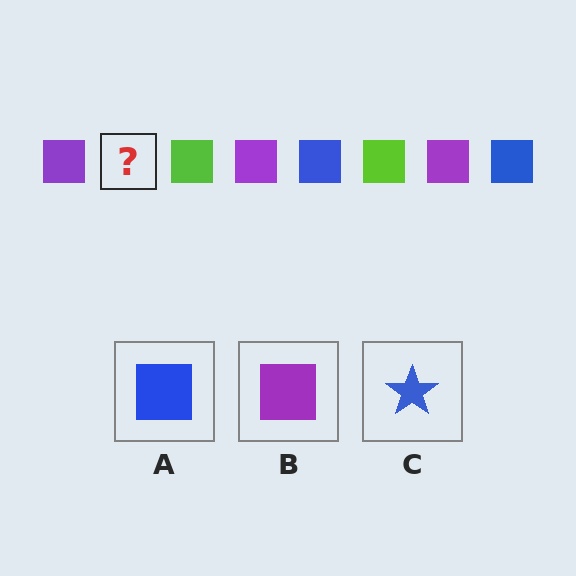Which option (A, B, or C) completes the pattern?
A.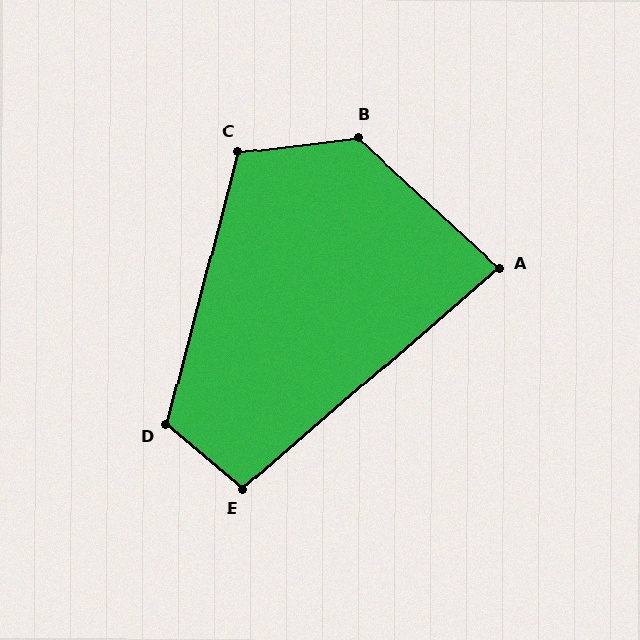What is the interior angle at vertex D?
Approximately 115 degrees (obtuse).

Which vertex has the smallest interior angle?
A, at approximately 84 degrees.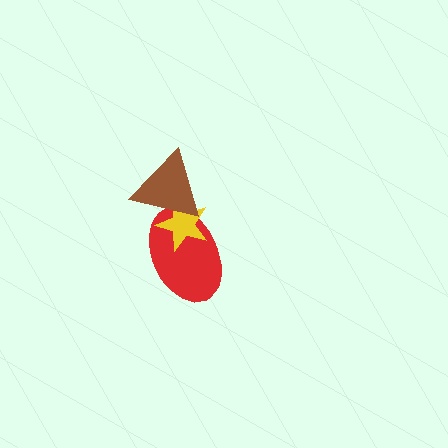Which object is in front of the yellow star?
The brown triangle is in front of the yellow star.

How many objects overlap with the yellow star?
2 objects overlap with the yellow star.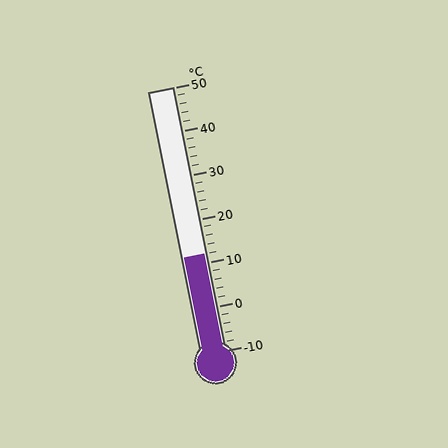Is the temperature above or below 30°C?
The temperature is below 30°C.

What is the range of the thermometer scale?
The thermometer scale ranges from -10°C to 50°C.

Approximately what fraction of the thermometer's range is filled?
The thermometer is filled to approximately 35% of its range.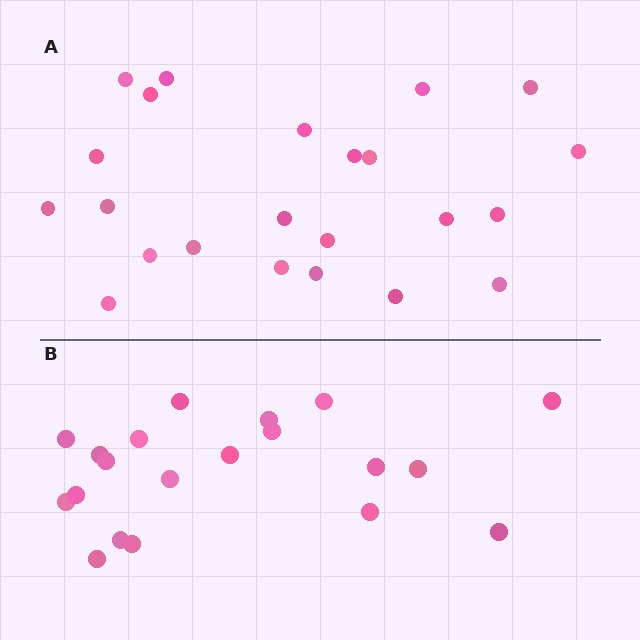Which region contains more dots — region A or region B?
Region A (the top region) has more dots.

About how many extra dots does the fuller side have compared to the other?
Region A has just a few more — roughly 2 or 3 more dots than region B.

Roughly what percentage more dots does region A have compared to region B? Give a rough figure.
About 15% more.